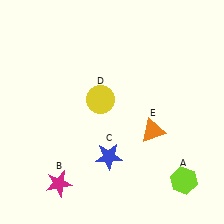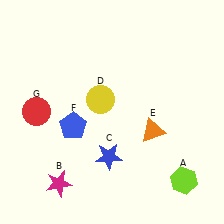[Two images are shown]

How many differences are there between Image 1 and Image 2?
There are 2 differences between the two images.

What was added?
A blue pentagon (F), a red circle (G) were added in Image 2.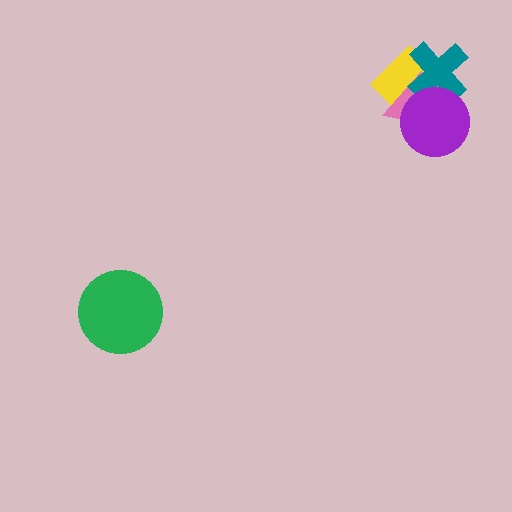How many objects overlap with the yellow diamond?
3 objects overlap with the yellow diamond.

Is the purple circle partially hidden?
No, no other shape covers it.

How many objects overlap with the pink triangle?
3 objects overlap with the pink triangle.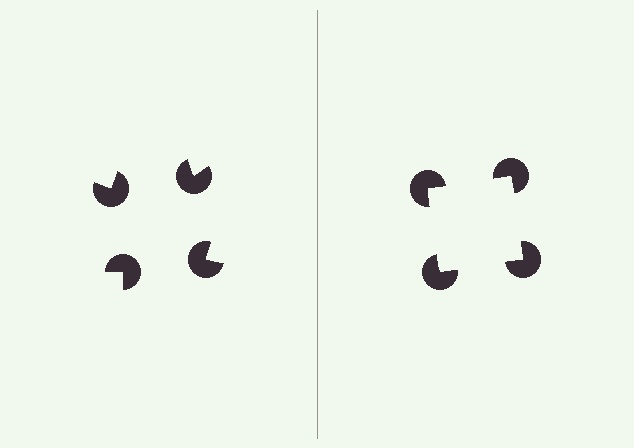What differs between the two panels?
The pac-man discs are positioned identically on both sides; only the wedge orientations differ. On the right they align to a square; on the left they are misaligned.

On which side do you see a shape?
An illusory square appears on the right side. On the left side the wedge cuts are rotated, so no coherent shape forms.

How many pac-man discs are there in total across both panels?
8 — 4 on each side.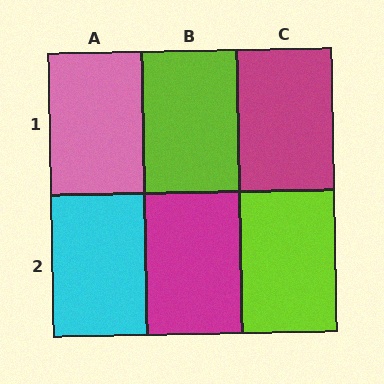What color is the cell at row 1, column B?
Lime.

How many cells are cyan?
1 cell is cyan.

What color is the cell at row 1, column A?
Pink.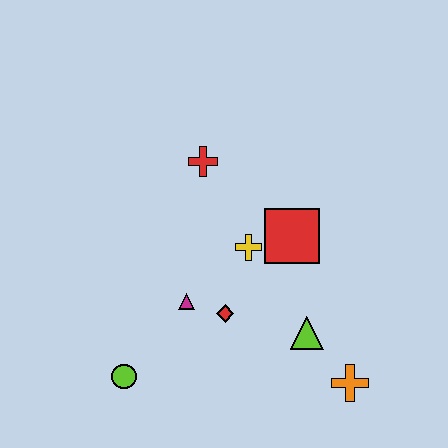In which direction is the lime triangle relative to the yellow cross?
The lime triangle is below the yellow cross.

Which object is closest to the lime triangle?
The orange cross is closest to the lime triangle.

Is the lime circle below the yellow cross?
Yes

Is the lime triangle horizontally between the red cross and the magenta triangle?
No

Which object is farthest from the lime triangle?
The red cross is farthest from the lime triangle.